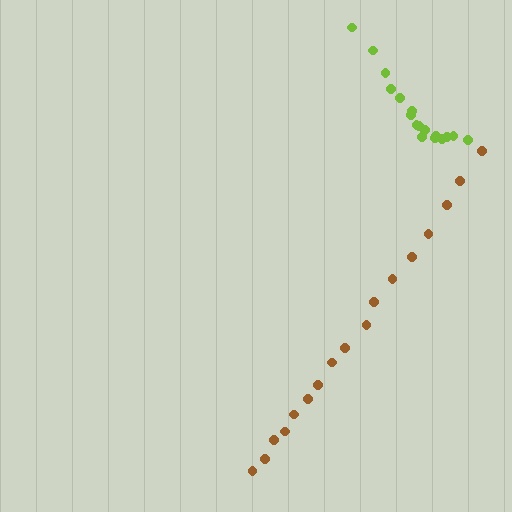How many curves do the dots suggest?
There are 2 distinct paths.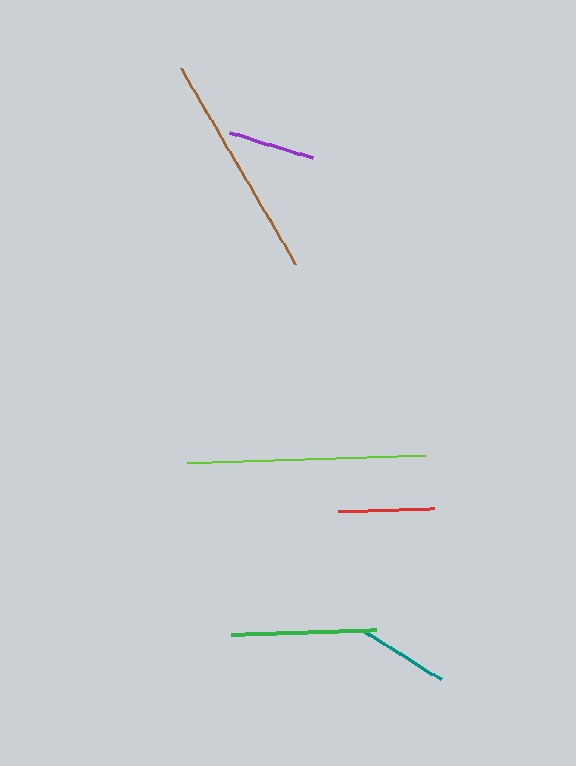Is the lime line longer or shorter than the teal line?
The lime line is longer than the teal line.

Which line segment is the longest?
The lime line is the longest at approximately 239 pixels.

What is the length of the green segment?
The green segment is approximately 145 pixels long.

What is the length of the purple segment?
The purple segment is approximately 86 pixels long.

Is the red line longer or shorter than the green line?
The green line is longer than the red line.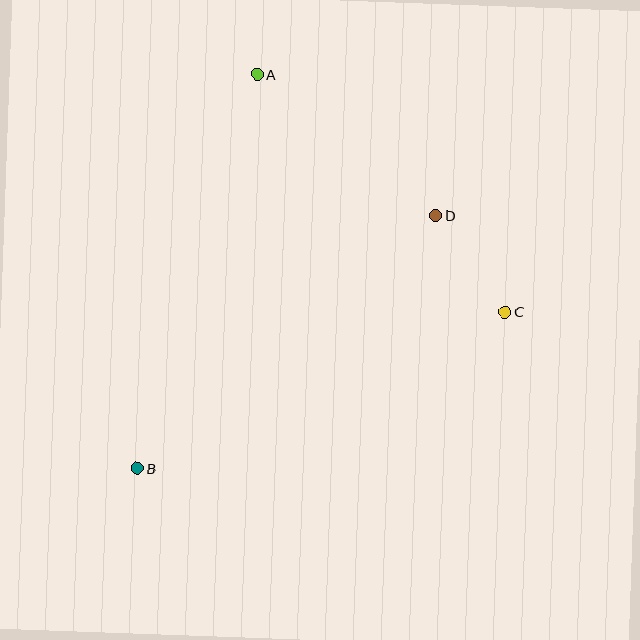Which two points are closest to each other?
Points C and D are closest to each other.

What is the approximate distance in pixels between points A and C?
The distance between A and C is approximately 343 pixels.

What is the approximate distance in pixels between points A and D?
The distance between A and D is approximately 227 pixels.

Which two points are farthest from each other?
Points A and B are farthest from each other.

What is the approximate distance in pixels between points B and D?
The distance between B and D is approximately 391 pixels.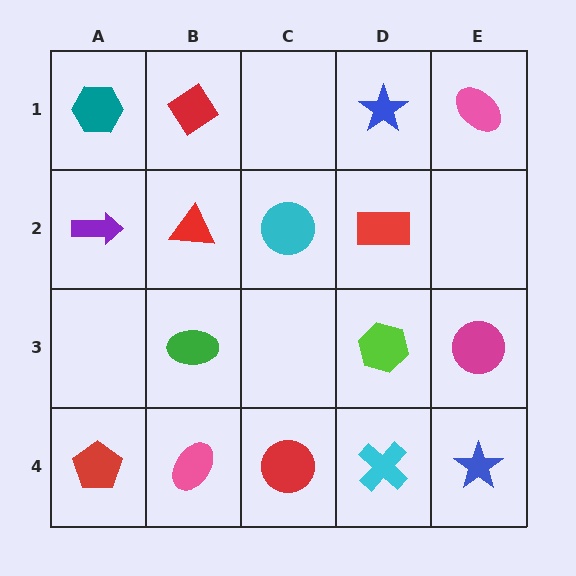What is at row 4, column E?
A blue star.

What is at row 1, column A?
A teal hexagon.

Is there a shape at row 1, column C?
No, that cell is empty.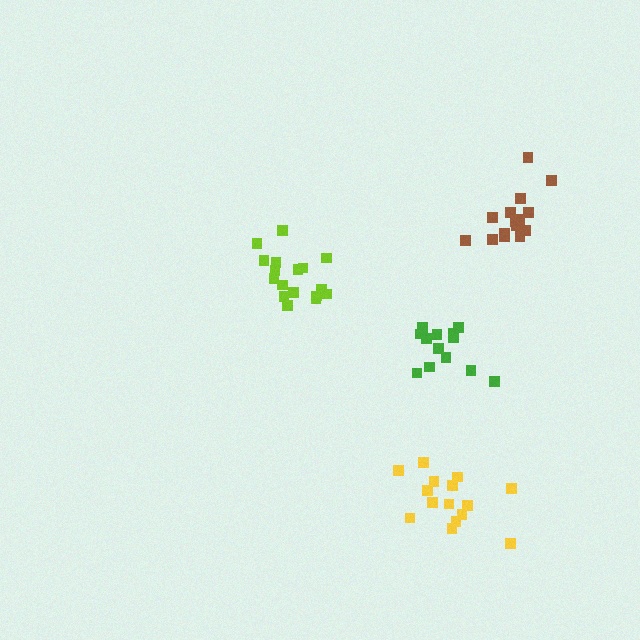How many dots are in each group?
Group 1: 15 dots, Group 2: 17 dots, Group 3: 15 dots, Group 4: 13 dots (60 total).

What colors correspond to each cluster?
The clusters are colored: yellow, lime, brown, green.